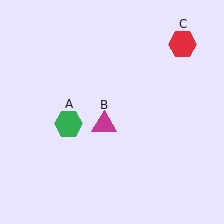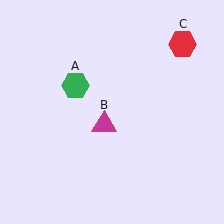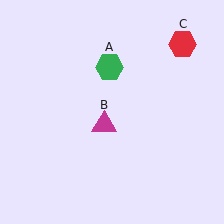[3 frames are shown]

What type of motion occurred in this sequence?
The green hexagon (object A) rotated clockwise around the center of the scene.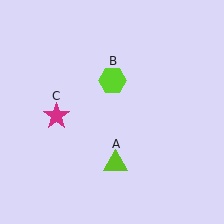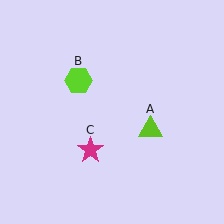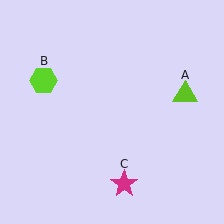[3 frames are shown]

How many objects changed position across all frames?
3 objects changed position: lime triangle (object A), lime hexagon (object B), magenta star (object C).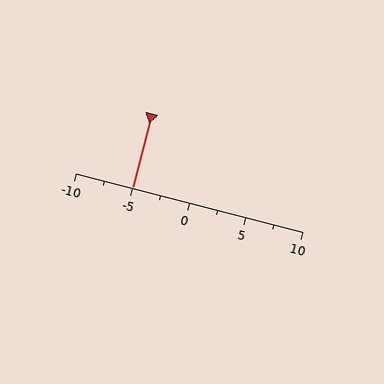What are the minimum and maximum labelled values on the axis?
The axis runs from -10 to 10.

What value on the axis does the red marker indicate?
The marker indicates approximately -5.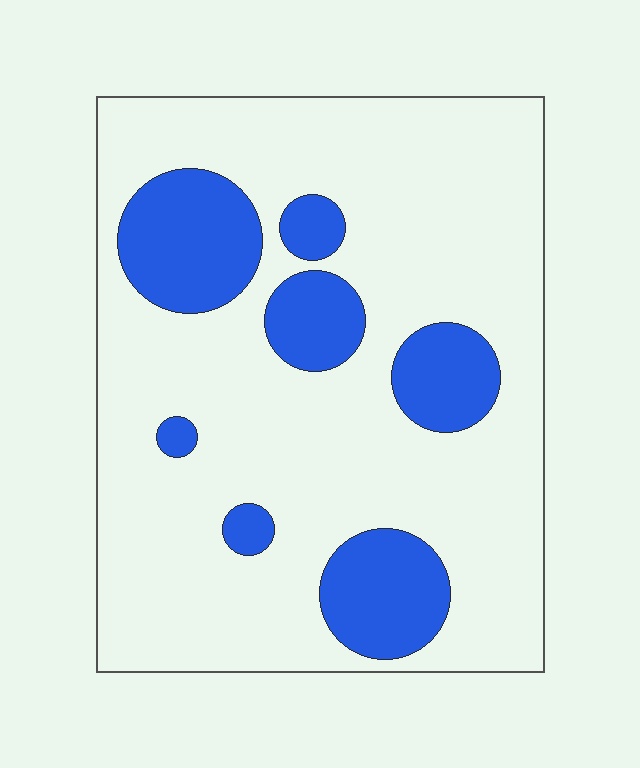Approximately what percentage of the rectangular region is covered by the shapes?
Approximately 20%.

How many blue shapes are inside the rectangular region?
7.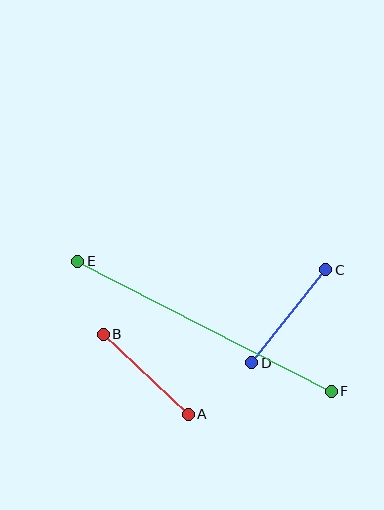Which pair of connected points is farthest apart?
Points E and F are farthest apart.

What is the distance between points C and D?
The distance is approximately 119 pixels.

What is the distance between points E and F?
The distance is approximately 284 pixels.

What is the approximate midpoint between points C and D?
The midpoint is at approximately (289, 316) pixels.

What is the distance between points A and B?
The distance is approximately 117 pixels.